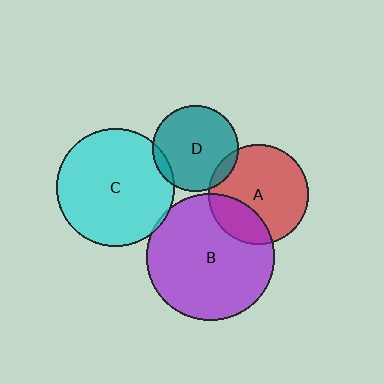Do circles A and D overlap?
Yes.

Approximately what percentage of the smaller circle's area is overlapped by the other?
Approximately 10%.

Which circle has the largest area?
Circle B (purple).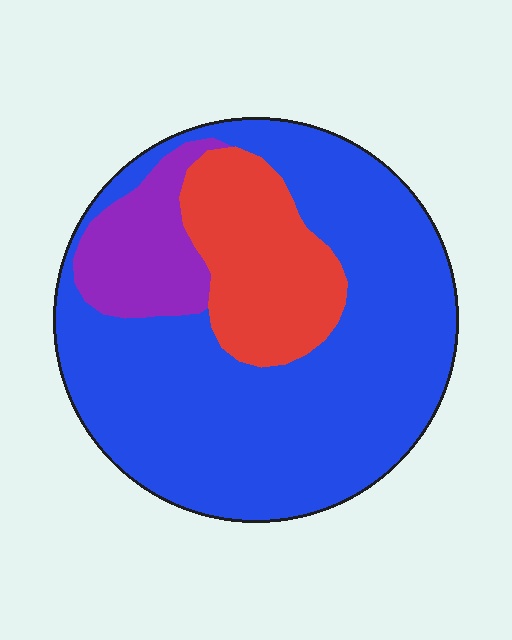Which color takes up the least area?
Purple, at roughly 10%.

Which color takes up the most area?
Blue, at roughly 70%.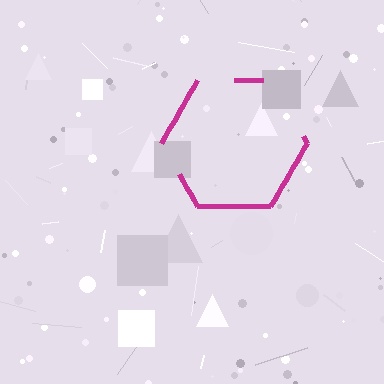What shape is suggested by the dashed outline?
The dashed outline suggests a hexagon.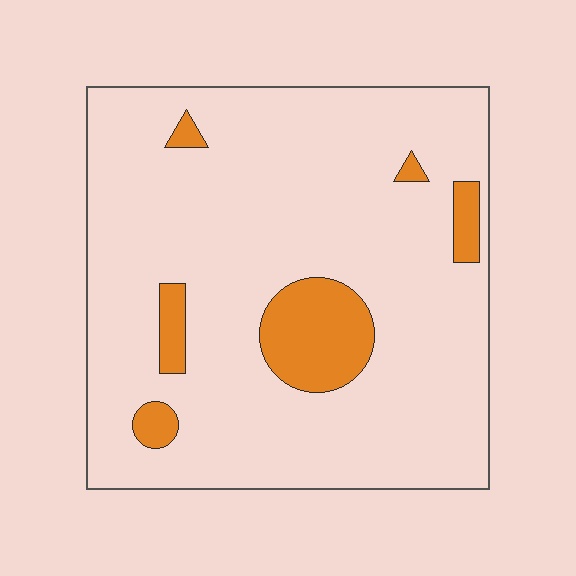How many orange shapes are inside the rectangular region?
6.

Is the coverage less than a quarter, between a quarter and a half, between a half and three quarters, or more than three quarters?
Less than a quarter.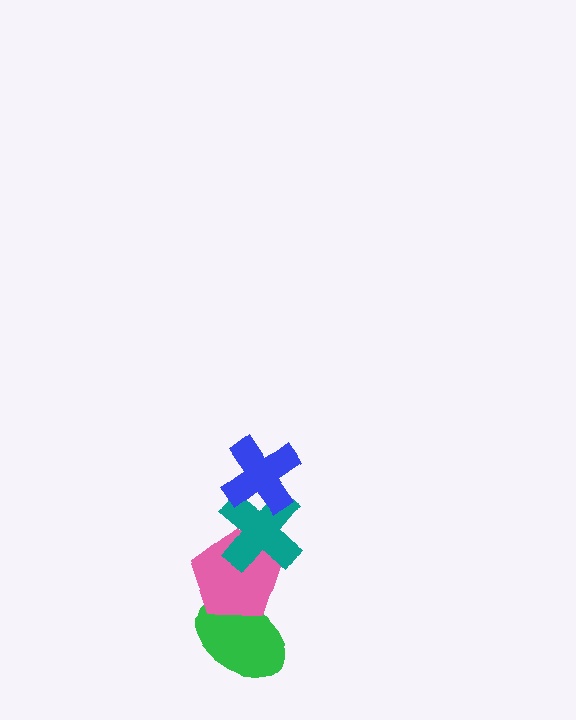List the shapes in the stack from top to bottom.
From top to bottom: the blue cross, the teal cross, the pink pentagon, the green ellipse.